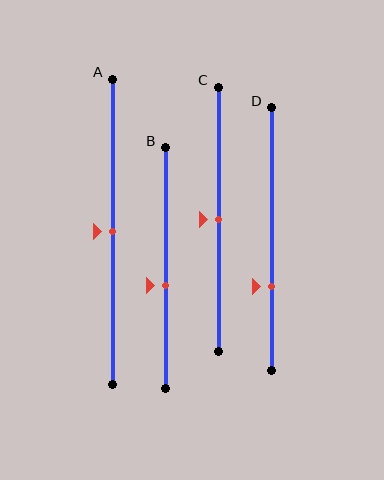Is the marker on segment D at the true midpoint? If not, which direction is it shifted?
No, the marker on segment D is shifted downward by about 18% of the segment length.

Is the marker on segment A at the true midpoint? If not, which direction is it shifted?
Yes, the marker on segment A is at the true midpoint.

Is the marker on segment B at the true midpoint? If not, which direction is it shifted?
No, the marker on segment B is shifted downward by about 7% of the segment length.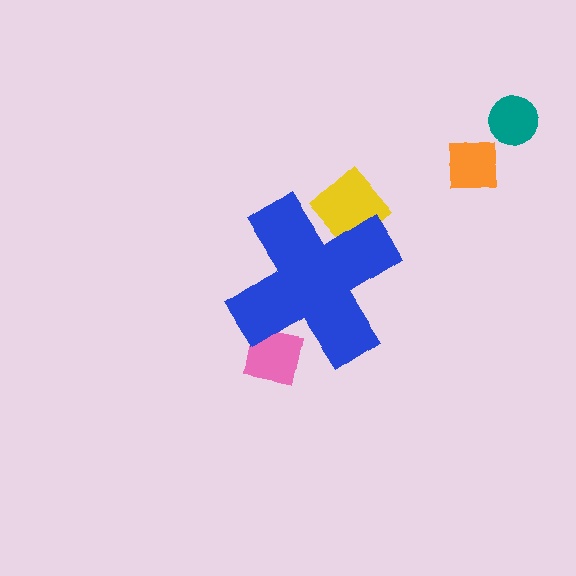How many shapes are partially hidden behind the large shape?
2 shapes are partially hidden.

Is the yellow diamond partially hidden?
Yes, the yellow diamond is partially hidden behind the blue cross.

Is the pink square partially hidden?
Yes, the pink square is partially hidden behind the blue cross.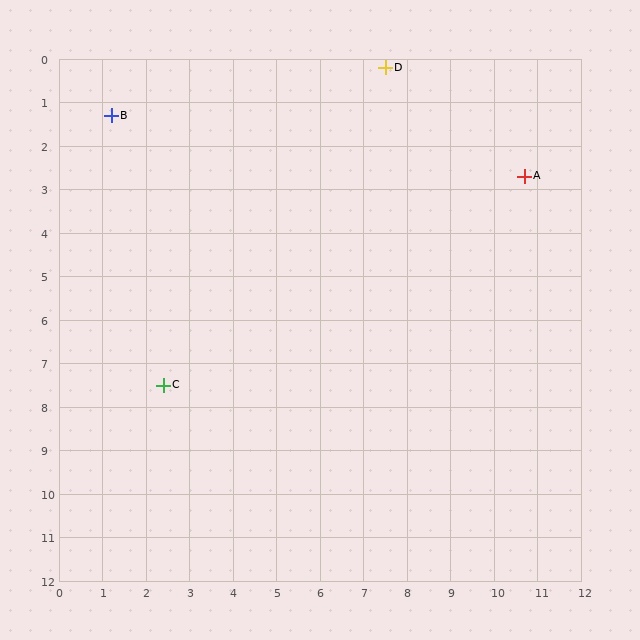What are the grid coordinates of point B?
Point B is at approximately (1.2, 1.3).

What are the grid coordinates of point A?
Point A is at approximately (10.7, 2.7).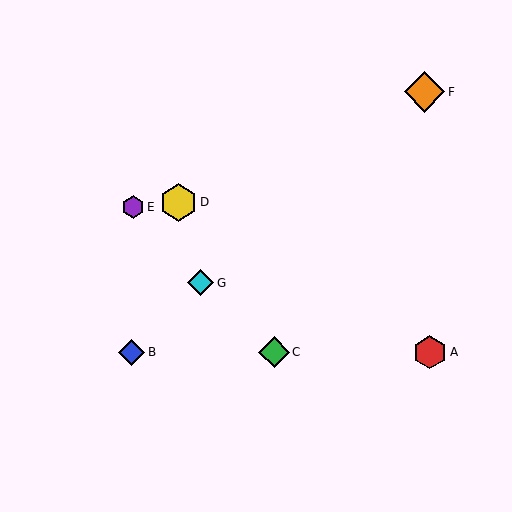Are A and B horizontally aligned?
Yes, both are at y≈352.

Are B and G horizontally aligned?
No, B is at y≈352 and G is at y≈283.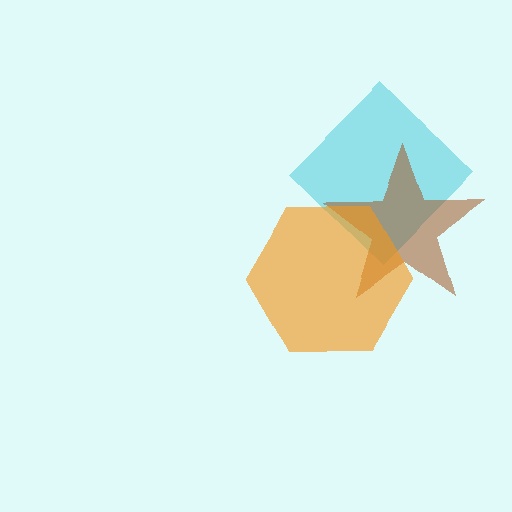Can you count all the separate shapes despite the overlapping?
Yes, there are 3 separate shapes.